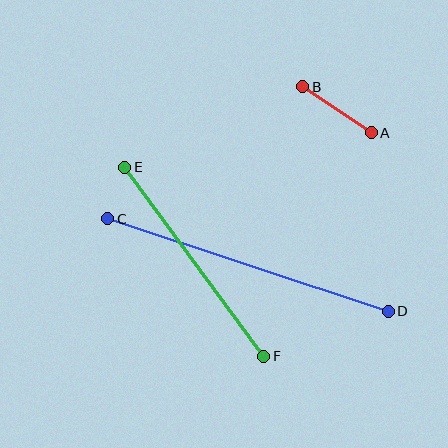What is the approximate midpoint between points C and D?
The midpoint is at approximately (248, 265) pixels.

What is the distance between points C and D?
The distance is approximately 295 pixels.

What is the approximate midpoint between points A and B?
The midpoint is at approximately (337, 110) pixels.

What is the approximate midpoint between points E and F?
The midpoint is at approximately (194, 262) pixels.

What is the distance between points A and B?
The distance is approximately 82 pixels.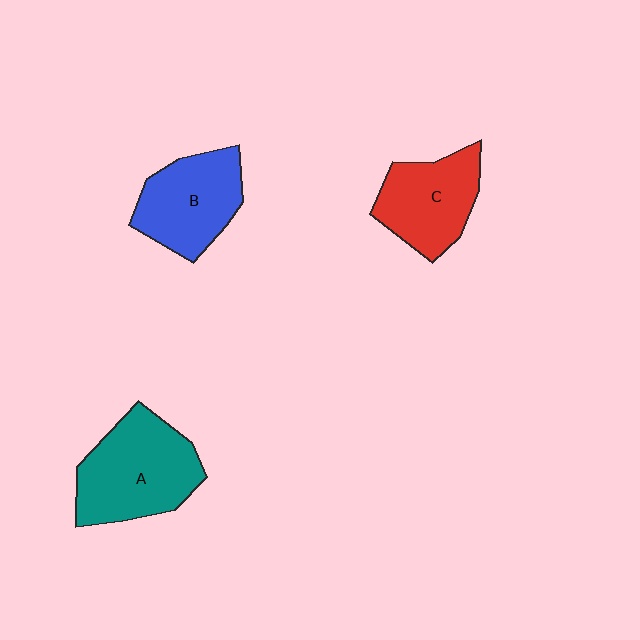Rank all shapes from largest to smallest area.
From largest to smallest: A (teal), B (blue), C (red).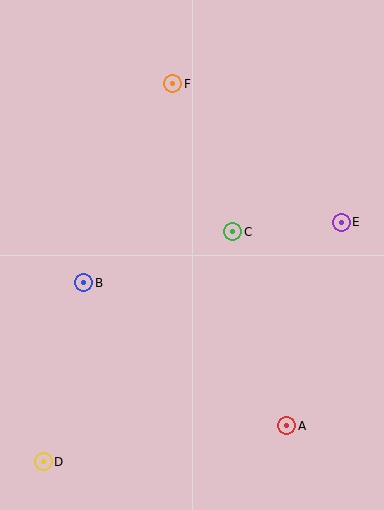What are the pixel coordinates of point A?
Point A is at (287, 426).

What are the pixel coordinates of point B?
Point B is at (84, 283).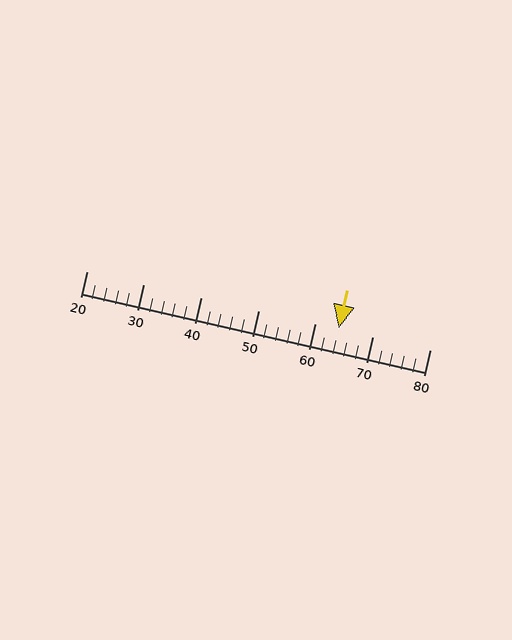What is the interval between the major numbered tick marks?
The major tick marks are spaced 10 units apart.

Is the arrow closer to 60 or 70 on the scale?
The arrow is closer to 60.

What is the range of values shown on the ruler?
The ruler shows values from 20 to 80.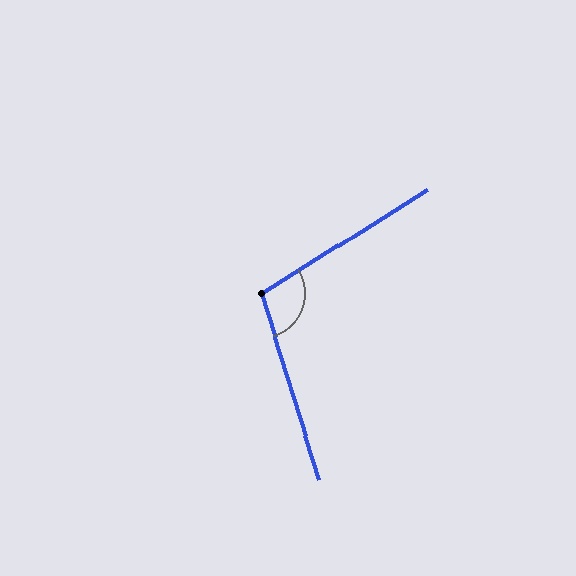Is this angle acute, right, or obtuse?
It is obtuse.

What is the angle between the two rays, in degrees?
Approximately 105 degrees.